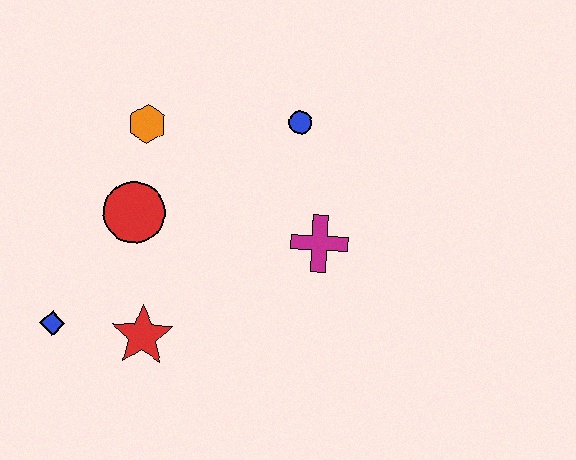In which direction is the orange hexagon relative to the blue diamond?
The orange hexagon is above the blue diamond.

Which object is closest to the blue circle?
The magenta cross is closest to the blue circle.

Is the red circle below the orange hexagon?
Yes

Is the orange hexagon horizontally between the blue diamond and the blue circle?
Yes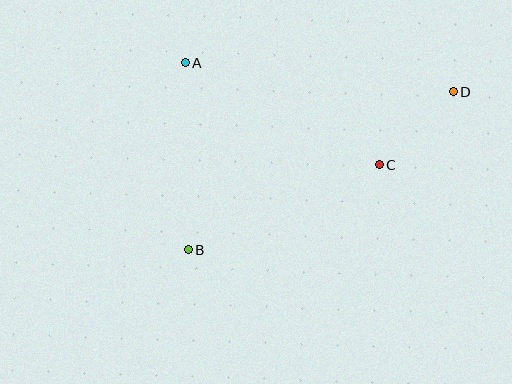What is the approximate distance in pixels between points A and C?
The distance between A and C is approximately 219 pixels.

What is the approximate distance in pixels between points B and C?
The distance between B and C is approximately 209 pixels.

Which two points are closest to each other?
Points C and D are closest to each other.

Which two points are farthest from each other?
Points B and D are farthest from each other.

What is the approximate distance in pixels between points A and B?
The distance between A and B is approximately 187 pixels.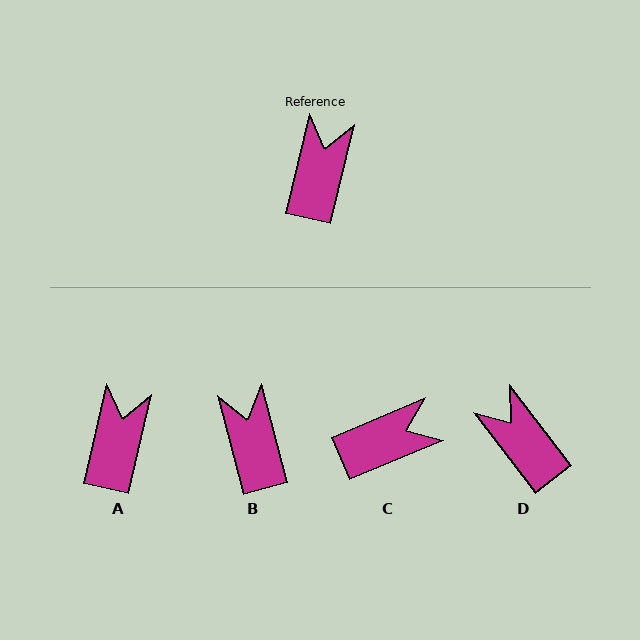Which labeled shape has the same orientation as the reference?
A.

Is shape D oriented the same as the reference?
No, it is off by about 51 degrees.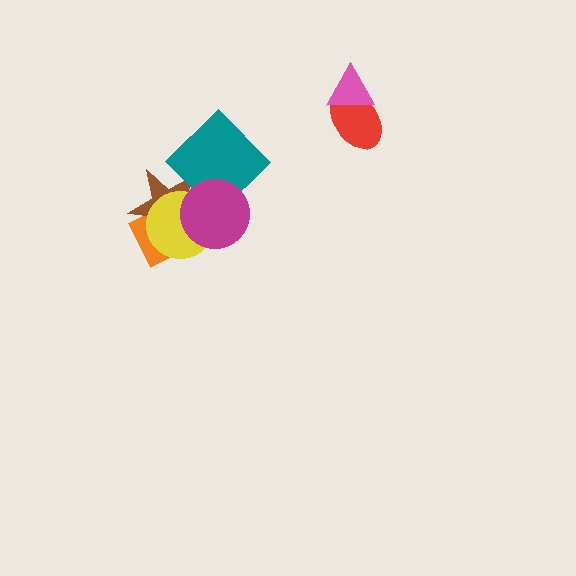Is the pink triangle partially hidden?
No, no other shape covers it.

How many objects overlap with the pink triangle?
1 object overlaps with the pink triangle.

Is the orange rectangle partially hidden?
Yes, it is partially covered by another shape.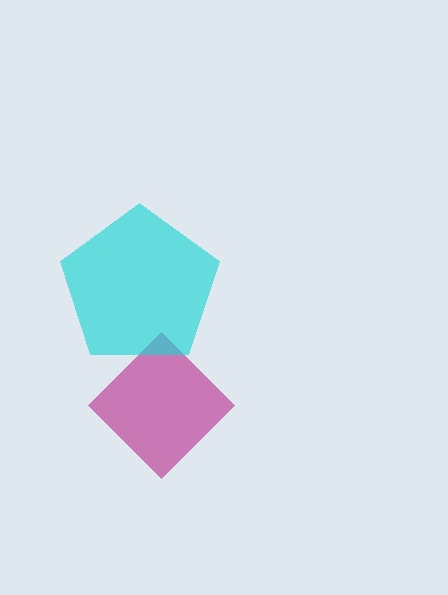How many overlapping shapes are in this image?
There are 2 overlapping shapes in the image.